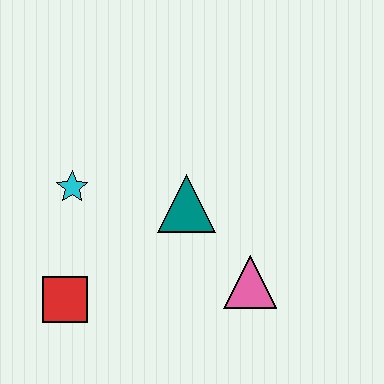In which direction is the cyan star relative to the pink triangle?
The cyan star is to the left of the pink triangle.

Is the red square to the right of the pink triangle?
No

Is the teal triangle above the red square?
Yes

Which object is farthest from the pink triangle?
The cyan star is farthest from the pink triangle.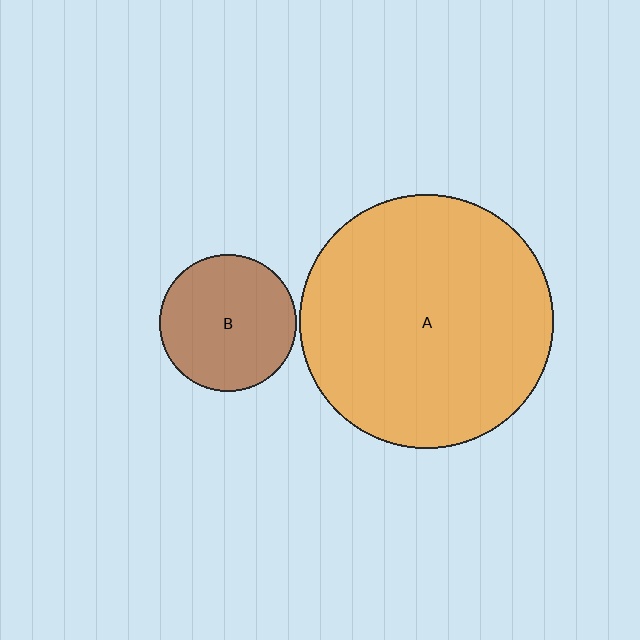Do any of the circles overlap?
No, none of the circles overlap.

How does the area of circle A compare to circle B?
Approximately 3.4 times.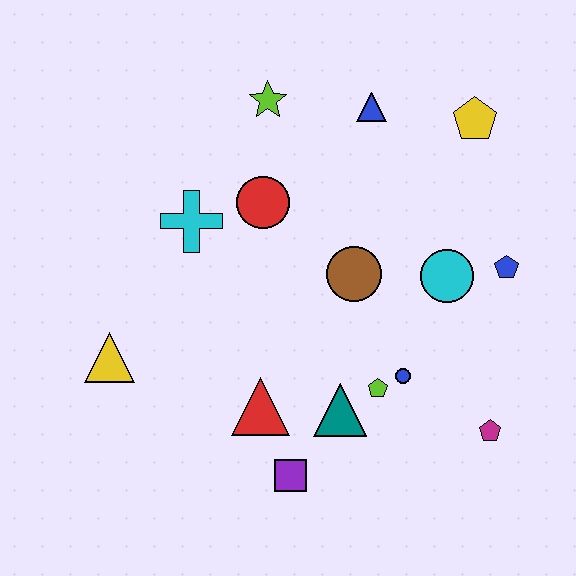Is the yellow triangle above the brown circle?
No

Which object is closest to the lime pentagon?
The blue circle is closest to the lime pentagon.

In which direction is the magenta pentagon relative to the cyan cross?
The magenta pentagon is to the right of the cyan cross.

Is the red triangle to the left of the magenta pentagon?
Yes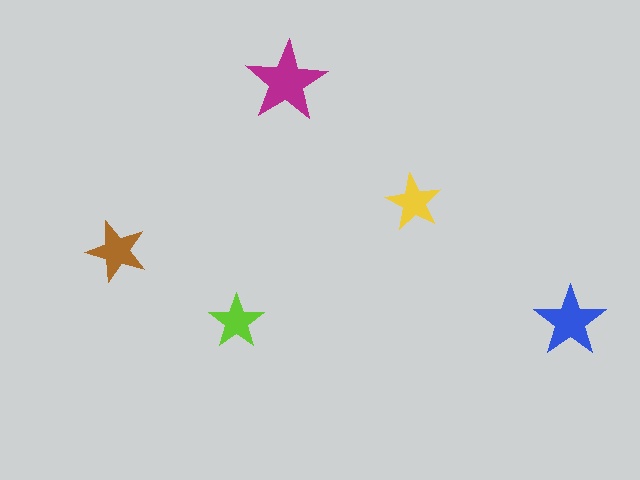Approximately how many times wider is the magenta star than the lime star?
About 1.5 times wider.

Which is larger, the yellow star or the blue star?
The blue one.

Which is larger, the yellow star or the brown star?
The brown one.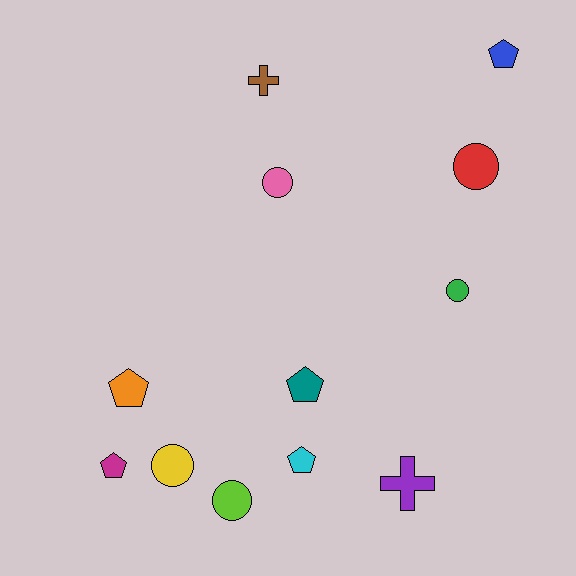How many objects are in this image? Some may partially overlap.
There are 12 objects.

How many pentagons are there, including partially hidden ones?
There are 5 pentagons.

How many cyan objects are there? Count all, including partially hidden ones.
There is 1 cyan object.